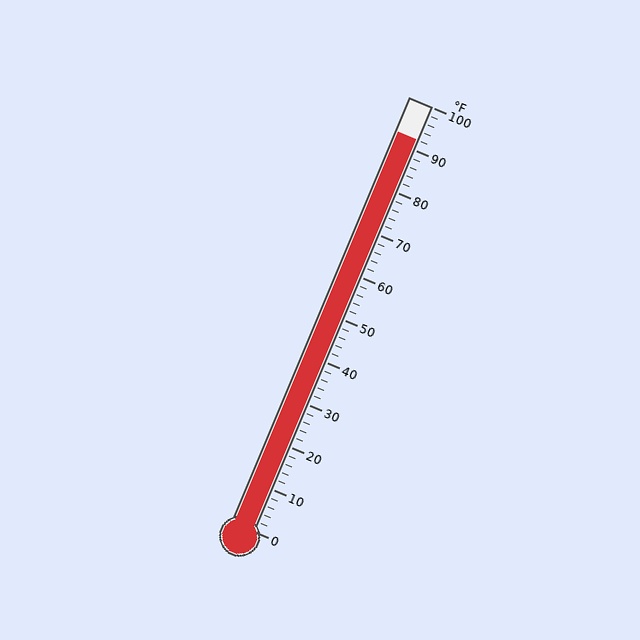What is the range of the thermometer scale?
The thermometer scale ranges from 0°F to 100°F.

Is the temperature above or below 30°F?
The temperature is above 30°F.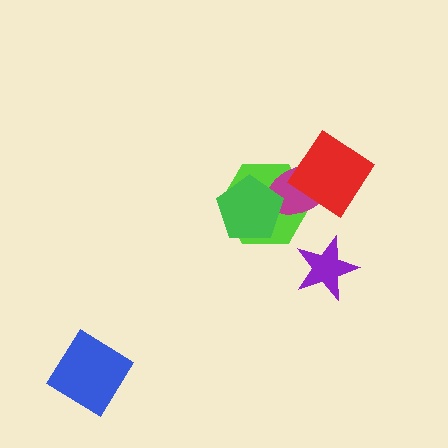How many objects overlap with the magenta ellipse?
3 objects overlap with the magenta ellipse.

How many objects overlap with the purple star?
0 objects overlap with the purple star.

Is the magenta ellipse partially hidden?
Yes, it is partially covered by another shape.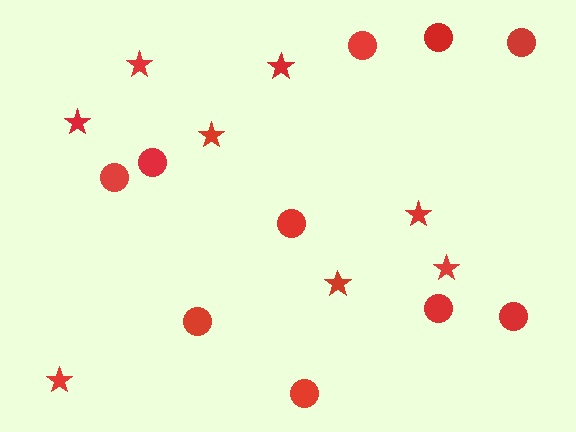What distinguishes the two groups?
There are 2 groups: one group of stars (8) and one group of circles (10).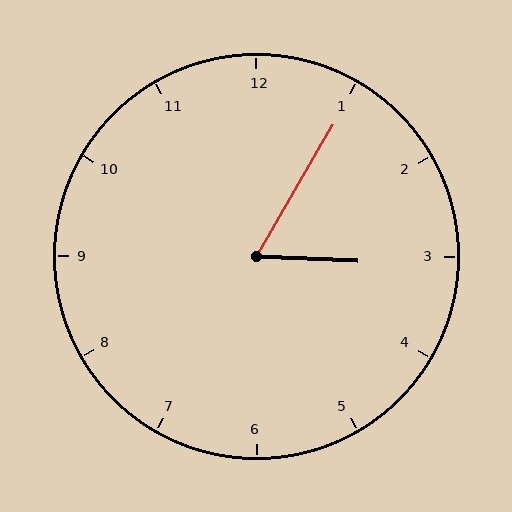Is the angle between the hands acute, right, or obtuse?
It is acute.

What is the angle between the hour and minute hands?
Approximately 62 degrees.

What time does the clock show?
3:05.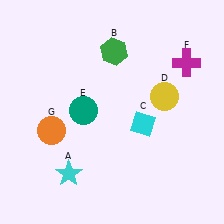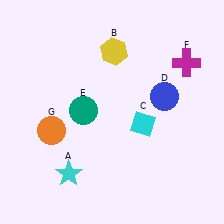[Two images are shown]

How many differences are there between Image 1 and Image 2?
There are 2 differences between the two images.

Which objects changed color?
B changed from green to yellow. D changed from yellow to blue.